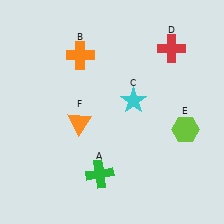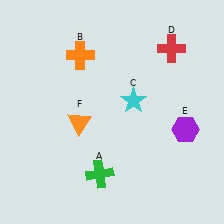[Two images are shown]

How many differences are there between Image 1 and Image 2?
There is 1 difference between the two images.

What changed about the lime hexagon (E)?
In Image 1, E is lime. In Image 2, it changed to purple.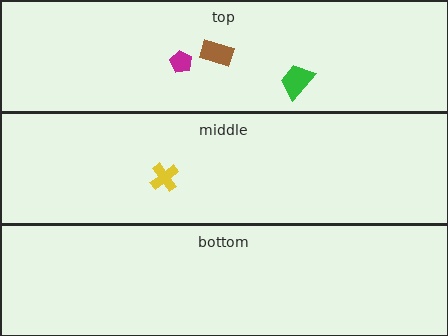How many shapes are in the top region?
3.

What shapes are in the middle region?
The yellow cross.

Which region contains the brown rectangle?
The top region.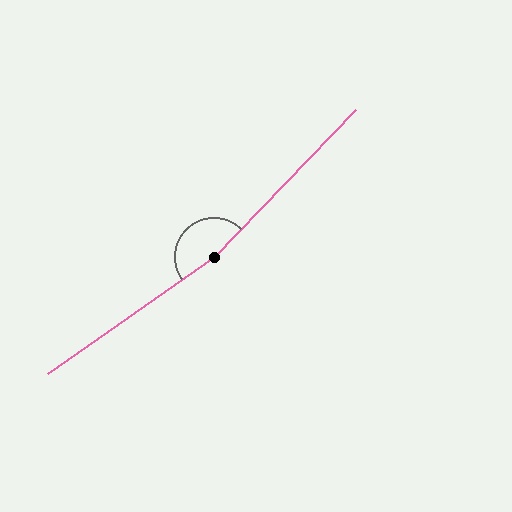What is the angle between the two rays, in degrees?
Approximately 169 degrees.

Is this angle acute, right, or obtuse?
It is obtuse.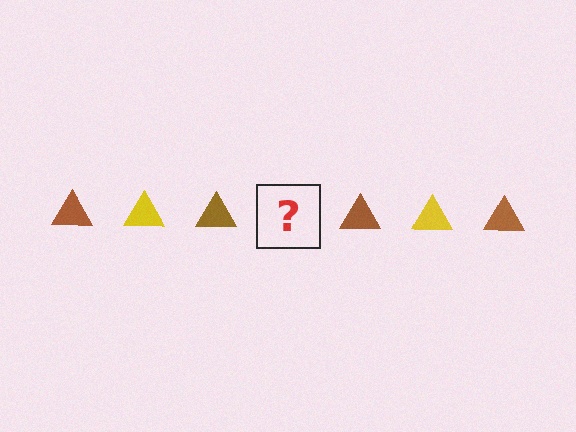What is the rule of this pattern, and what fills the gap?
The rule is that the pattern cycles through brown, yellow triangles. The gap should be filled with a yellow triangle.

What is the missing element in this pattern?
The missing element is a yellow triangle.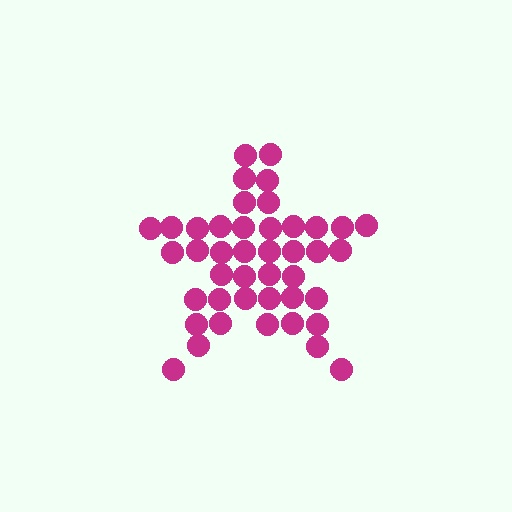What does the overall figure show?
The overall figure shows a star.